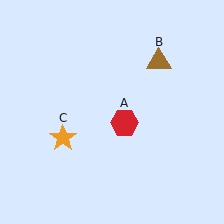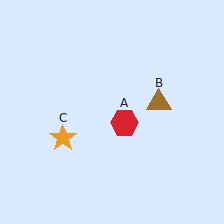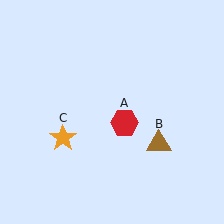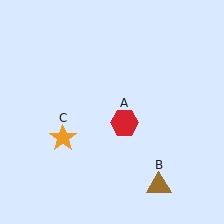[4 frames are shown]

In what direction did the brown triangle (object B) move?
The brown triangle (object B) moved down.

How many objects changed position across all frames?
1 object changed position: brown triangle (object B).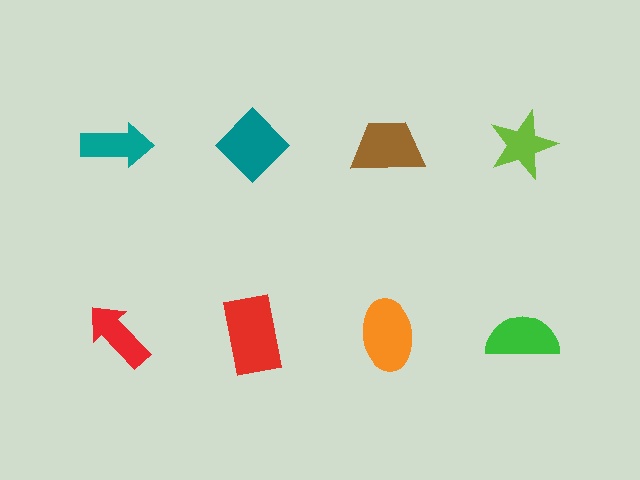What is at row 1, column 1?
A teal arrow.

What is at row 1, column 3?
A brown trapezoid.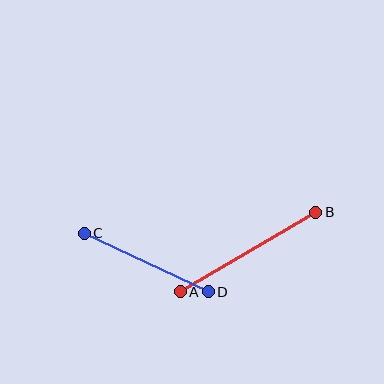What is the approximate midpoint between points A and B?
The midpoint is at approximately (248, 252) pixels.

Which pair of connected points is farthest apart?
Points A and B are farthest apart.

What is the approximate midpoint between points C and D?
The midpoint is at approximately (146, 263) pixels.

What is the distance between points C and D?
The distance is approximately 137 pixels.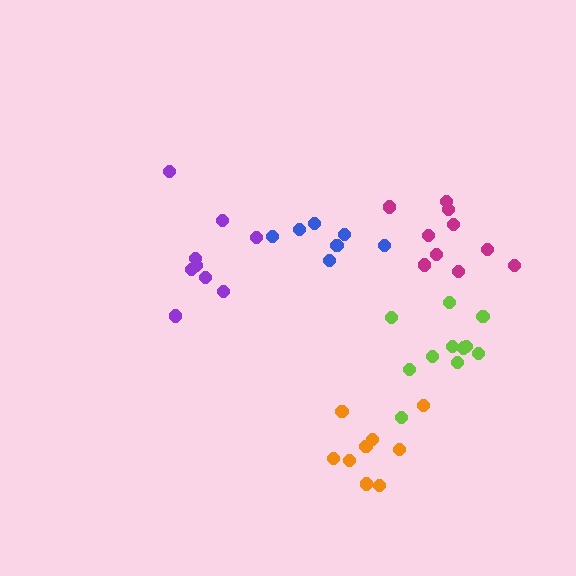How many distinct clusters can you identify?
There are 5 distinct clusters.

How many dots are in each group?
Group 1: 9 dots, Group 2: 7 dots, Group 3: 11 dots, Group 4: 10 dots, Group 5: 9 dots (46 total).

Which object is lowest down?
The orange cluster is bottommost.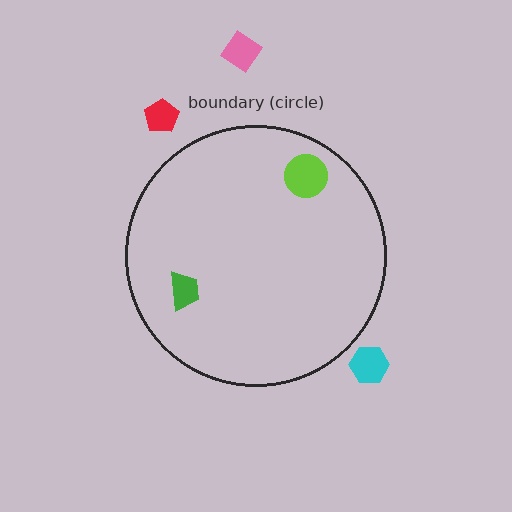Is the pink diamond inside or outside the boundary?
Outside.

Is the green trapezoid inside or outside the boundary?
Inside.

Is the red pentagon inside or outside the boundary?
Outside.